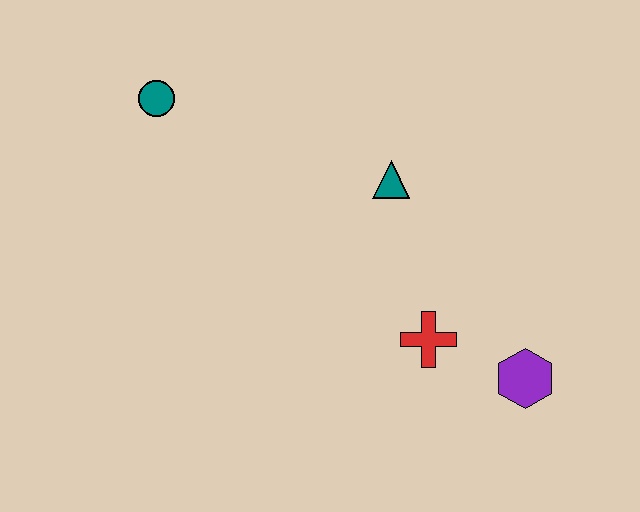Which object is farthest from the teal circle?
The purple hexagon is farthest from the teal circle.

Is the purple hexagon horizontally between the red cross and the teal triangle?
No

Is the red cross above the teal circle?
No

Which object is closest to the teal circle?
The teal triangle is closest to the teal circle.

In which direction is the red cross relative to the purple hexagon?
The red cross is to the left of the purple hexagon.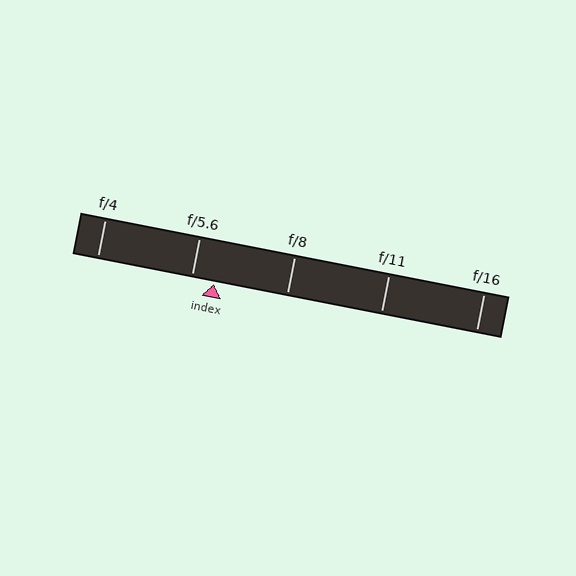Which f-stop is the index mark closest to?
The index mark is closest to f/5.6.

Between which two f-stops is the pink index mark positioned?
The index mark is between f/5.6 and f/8.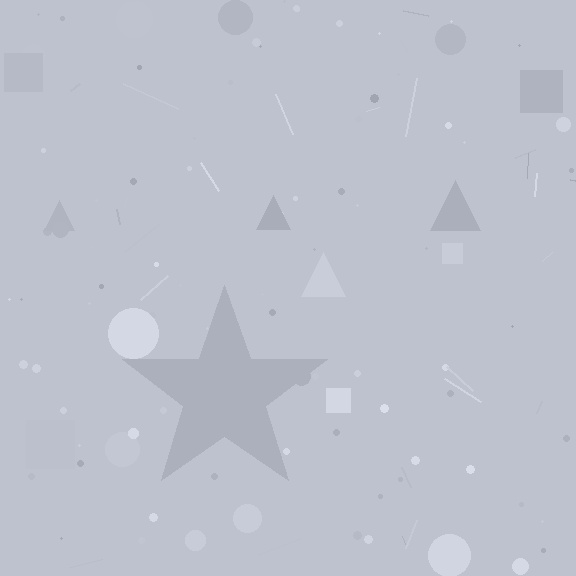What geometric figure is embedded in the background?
A star is embedded in the background.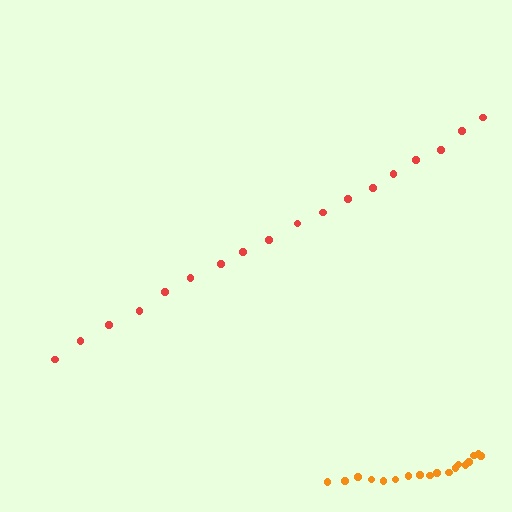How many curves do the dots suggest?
There are 2 distinct paths.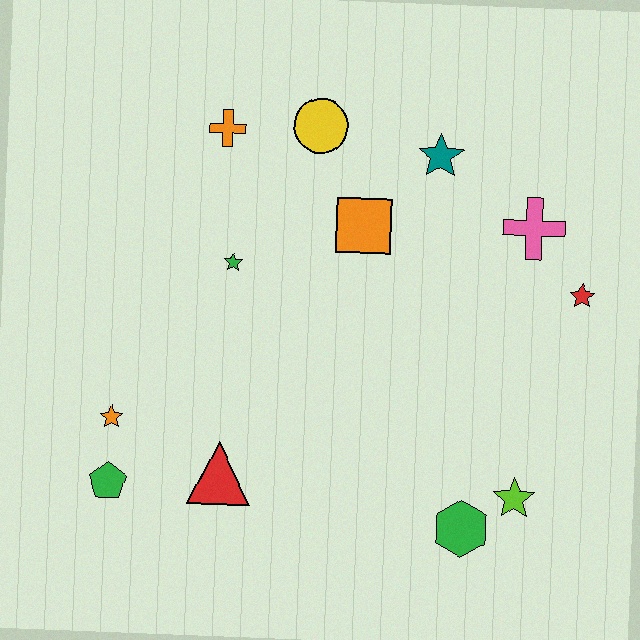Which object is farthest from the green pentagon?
The red star is farthest from the green pentagon.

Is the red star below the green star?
Yes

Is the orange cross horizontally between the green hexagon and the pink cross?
No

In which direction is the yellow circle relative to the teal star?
The yellow circle is to the left of the teal star.